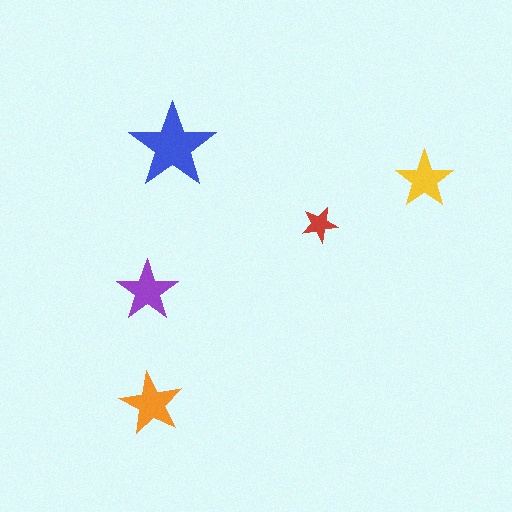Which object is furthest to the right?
The yellow star is rightmost.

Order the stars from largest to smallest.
the blue one, the orange one, the purple one, the yellow one, the red one.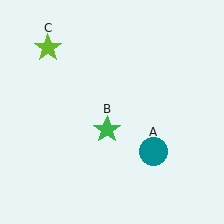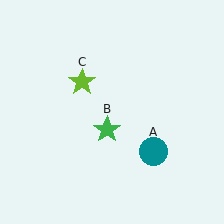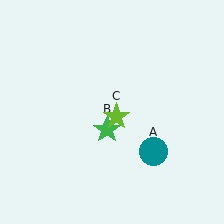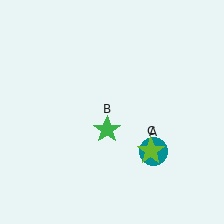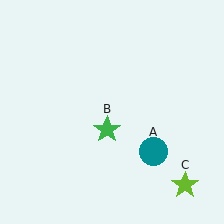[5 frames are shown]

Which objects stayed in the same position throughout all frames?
Teal circle (object A) and green star (object B) remained stationary.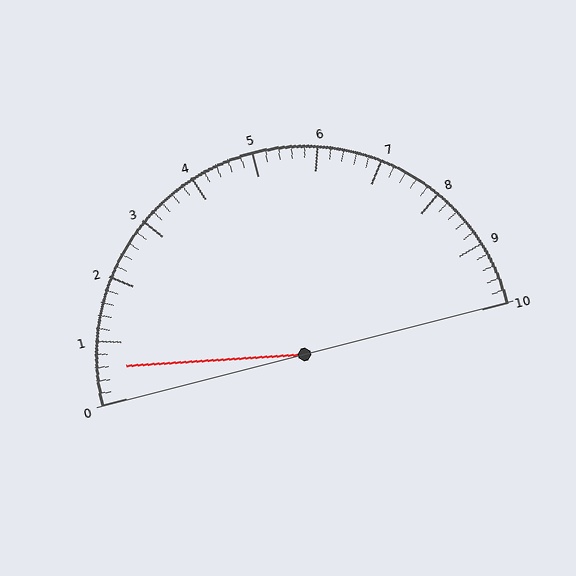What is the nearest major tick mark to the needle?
The nearest major tick mark is 1.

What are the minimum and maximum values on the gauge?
The gauge ranges from 0 to 10.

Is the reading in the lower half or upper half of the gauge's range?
The reading is in the lower half of the range (0 to 10).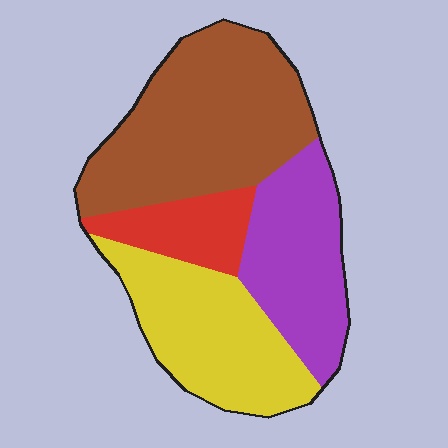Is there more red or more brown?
Brown.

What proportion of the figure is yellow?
Yellow covers 27% of the figure.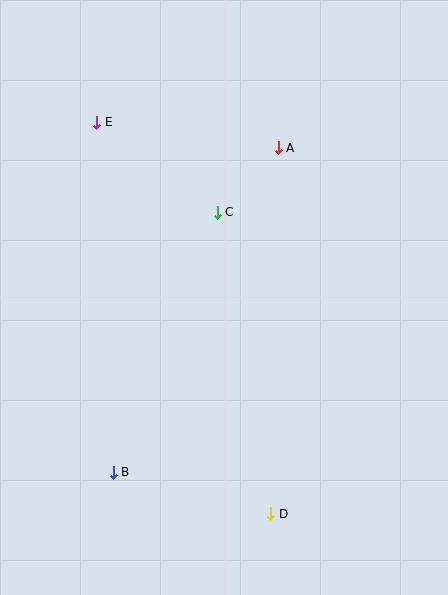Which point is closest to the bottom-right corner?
Point D is closest to the bottom-right corner.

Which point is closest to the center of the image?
Point C at (217, 212) is closest to the center.